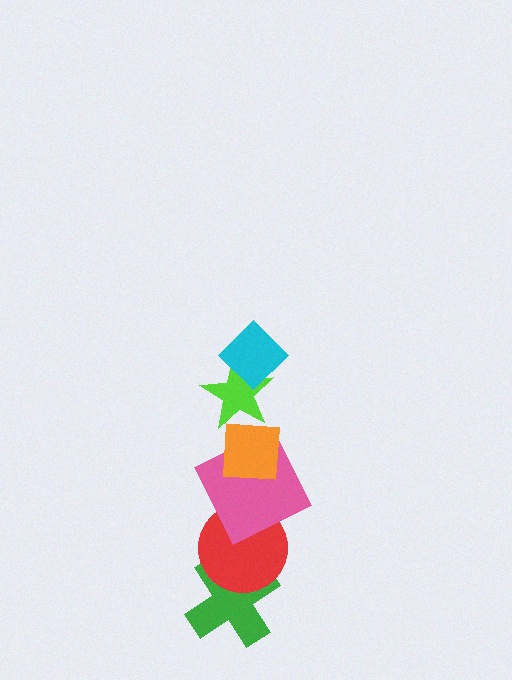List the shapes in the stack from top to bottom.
From top to bottom: the cyan diamond, the lime star, the orange square, the pink square, the red circle, the green cross.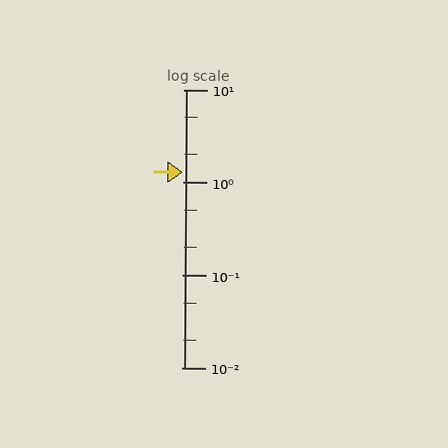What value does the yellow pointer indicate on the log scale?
The pointer indicates approximately 1.3.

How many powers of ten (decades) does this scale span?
The scale spans 3 decades, from 0.01 to 10.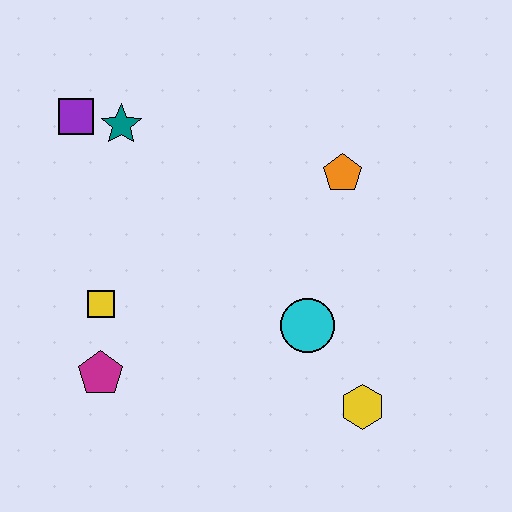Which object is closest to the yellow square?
The magenta pentagon is closest to the yellow square.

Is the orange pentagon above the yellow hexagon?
Yes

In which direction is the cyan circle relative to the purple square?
The cyan circle is to the right of the purple square.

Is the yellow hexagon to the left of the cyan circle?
No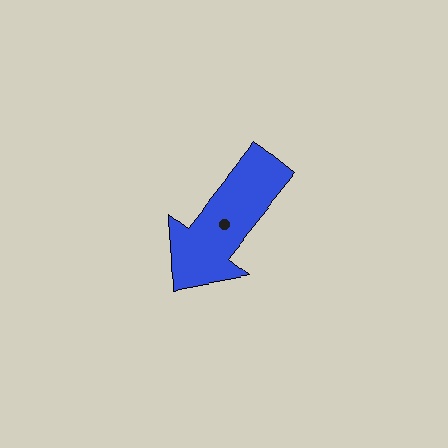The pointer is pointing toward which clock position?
Roughly 7 o'clock.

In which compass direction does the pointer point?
Southwest.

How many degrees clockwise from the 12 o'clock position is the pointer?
Approximately 219 degrees.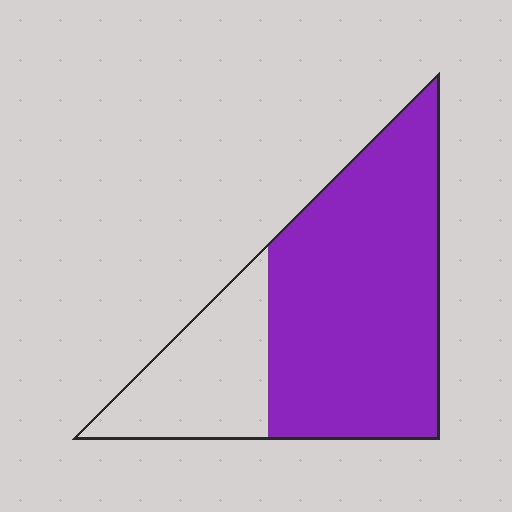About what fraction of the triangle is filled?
About three quarters (3/4).